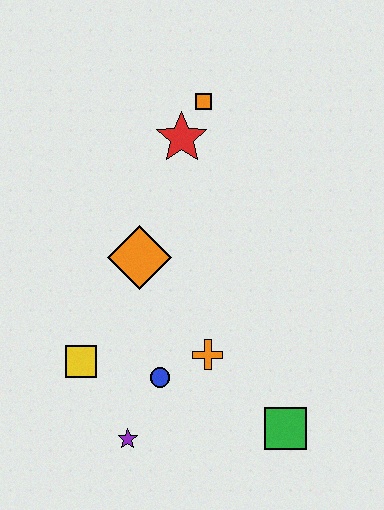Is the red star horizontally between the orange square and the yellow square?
Yes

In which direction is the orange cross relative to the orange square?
The orange cross is below the orange square.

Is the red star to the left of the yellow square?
No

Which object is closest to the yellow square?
The blue circle is closest to the yellow square.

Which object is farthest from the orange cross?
The orange square is farthest from the orange cross.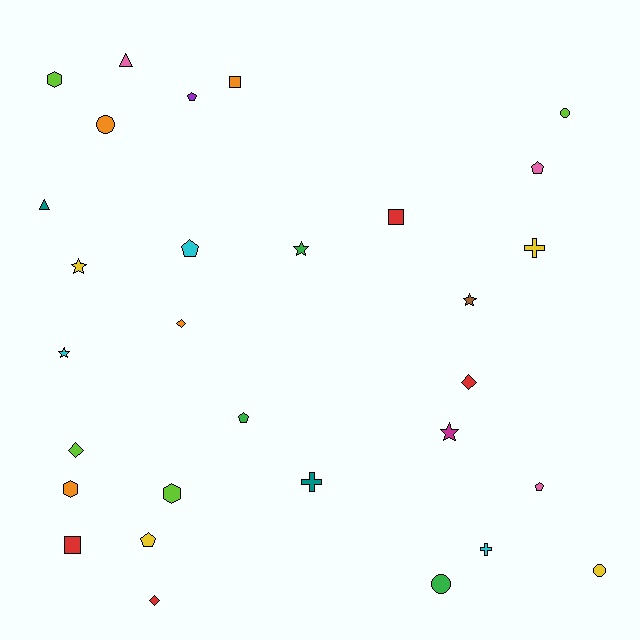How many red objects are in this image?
There are 4 red objects.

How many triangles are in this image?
There are 2 triangles.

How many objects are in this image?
There are 30 objects.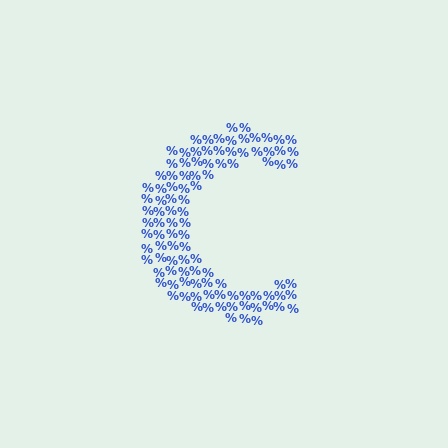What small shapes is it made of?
It is made of small percent signs.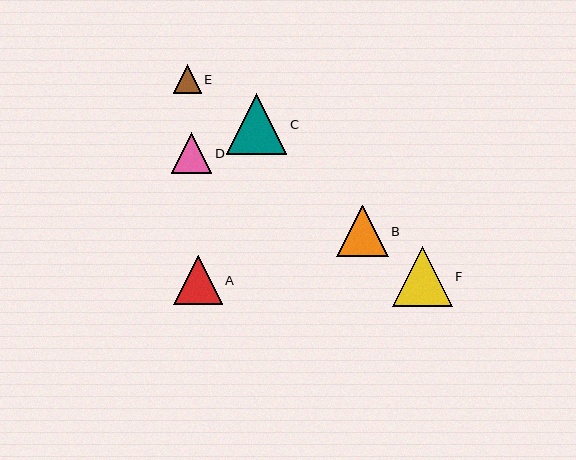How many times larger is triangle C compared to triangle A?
Triangle C is approximately 1.3 times the size of triangle A.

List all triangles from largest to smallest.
From largest to smallest: C, F, B, A, D, E.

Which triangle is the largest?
Triangle C is the largest with a size of approximately 61 pixels.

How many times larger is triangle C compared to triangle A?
Triangle C is approximately 1.3 times the size of triangle A.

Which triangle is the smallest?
Triangle E is the smallest with a size of approximately 28 pixels.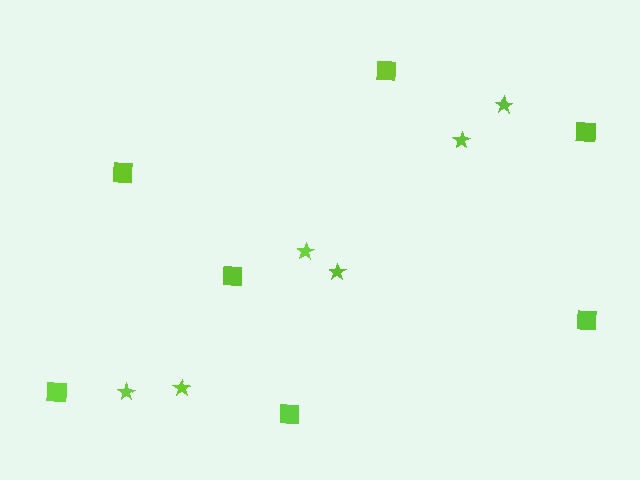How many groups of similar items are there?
There are 2 groups: one group of squares (7) and one group of stars (6).